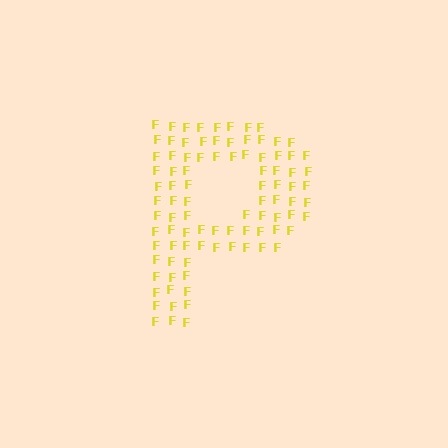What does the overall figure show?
The overall figure shows the letter P.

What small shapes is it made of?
It is made of small letter F's.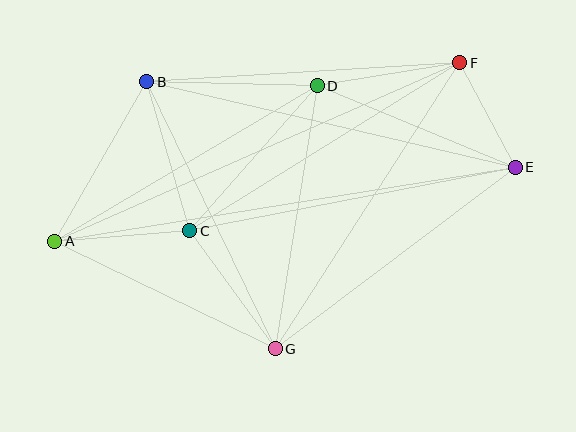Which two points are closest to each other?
Points E and F are closest to each other.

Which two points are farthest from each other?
Points A and E are farthest from each other.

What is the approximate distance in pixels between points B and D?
The distance between B and D is approximately 171 pixels.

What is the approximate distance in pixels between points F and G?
The distance between F and G is approximately 340 pixels.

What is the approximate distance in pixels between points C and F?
The distance between C and F is approximately 318 pixels.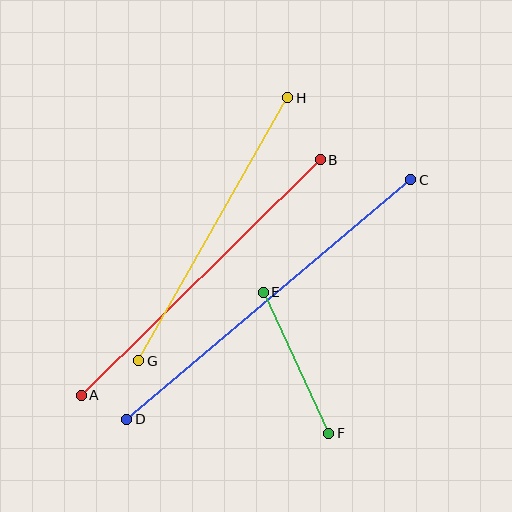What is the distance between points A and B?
The distance is approximately 335 pixels.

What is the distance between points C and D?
The distance is approximately 372 pixels.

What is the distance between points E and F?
The distance is approximately 156 pixels.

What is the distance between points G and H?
The distance is approximately 302 pixels.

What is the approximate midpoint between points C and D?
The midpoint is at approximately (269, 299) pixels.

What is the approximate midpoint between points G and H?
The midpoint is at approximately (213, 229) pixels.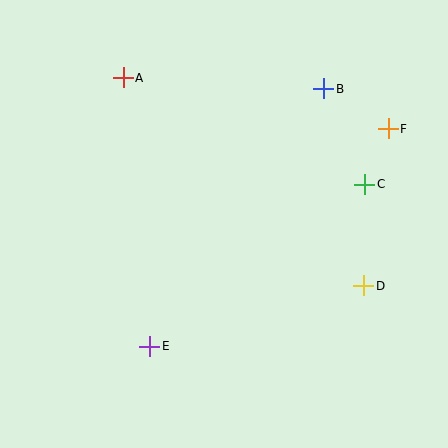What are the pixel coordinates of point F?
Point F is at (388, 129).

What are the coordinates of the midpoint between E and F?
The midpoint between E and F is at (269, 237).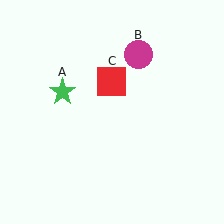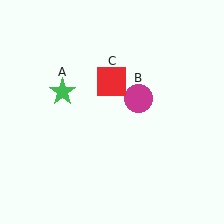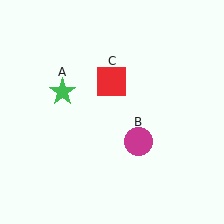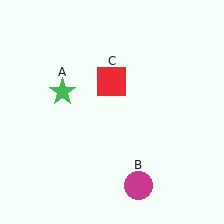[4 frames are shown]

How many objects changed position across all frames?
1 object changed position: magenta circle (object B).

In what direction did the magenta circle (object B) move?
The magenta circle (object B) moved down.